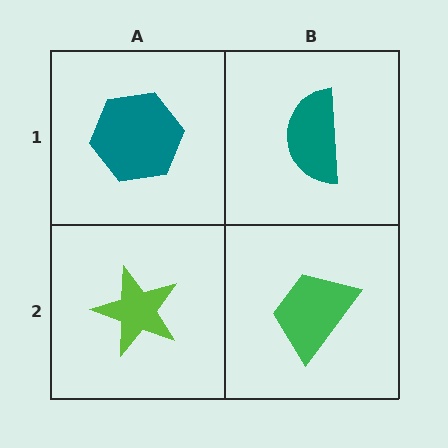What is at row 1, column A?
A teal hexagon.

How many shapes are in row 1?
2 shapes.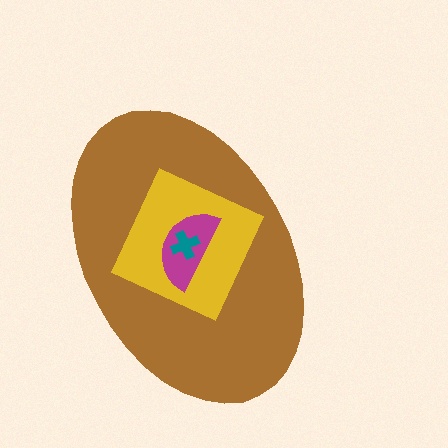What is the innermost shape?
The teal cross.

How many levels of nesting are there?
4.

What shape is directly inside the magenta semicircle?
The teal cross.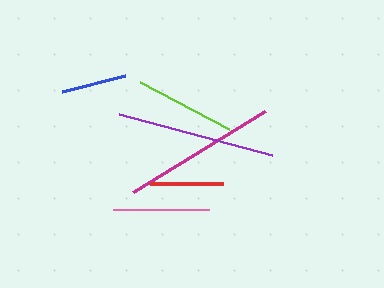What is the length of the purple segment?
The purple segment is approximately 159 pixels long.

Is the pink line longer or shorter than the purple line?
The purple line is longer than the pink line.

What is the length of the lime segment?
The lime segment is approximately 101 pixels long.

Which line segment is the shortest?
The blue line is the shortest at approximately 65 pixels.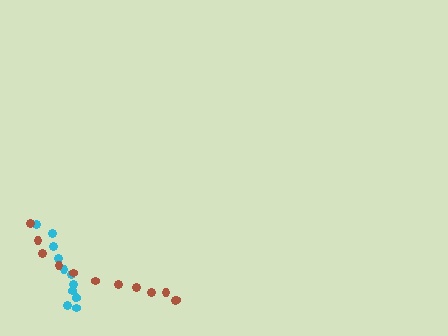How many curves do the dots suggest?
There are 2 distinct paths.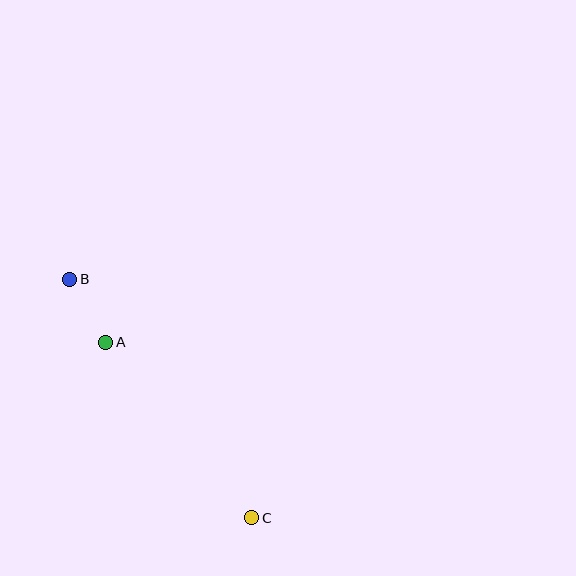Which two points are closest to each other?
Points A and B are closest to each other.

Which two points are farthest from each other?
Points B and C are farthest from each other.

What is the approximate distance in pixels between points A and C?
The distance between A and C is approximately 228 pixels.